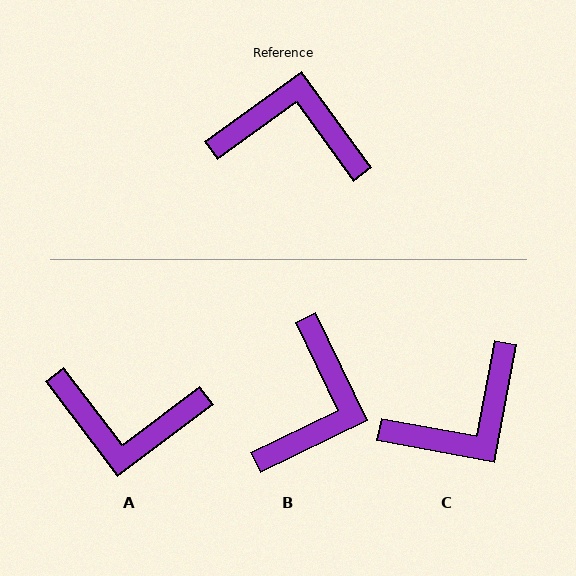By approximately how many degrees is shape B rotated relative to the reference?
Approximately 100 degrees clockwise.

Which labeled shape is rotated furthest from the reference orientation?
A, about 179 degrees away.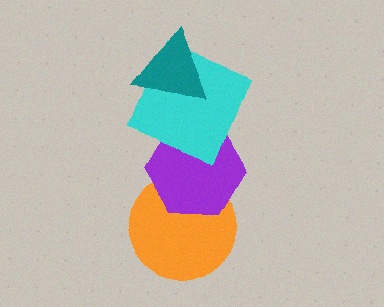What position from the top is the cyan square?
The cyan square is 2nd from the top.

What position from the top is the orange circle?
The orange circle is 4th from the top.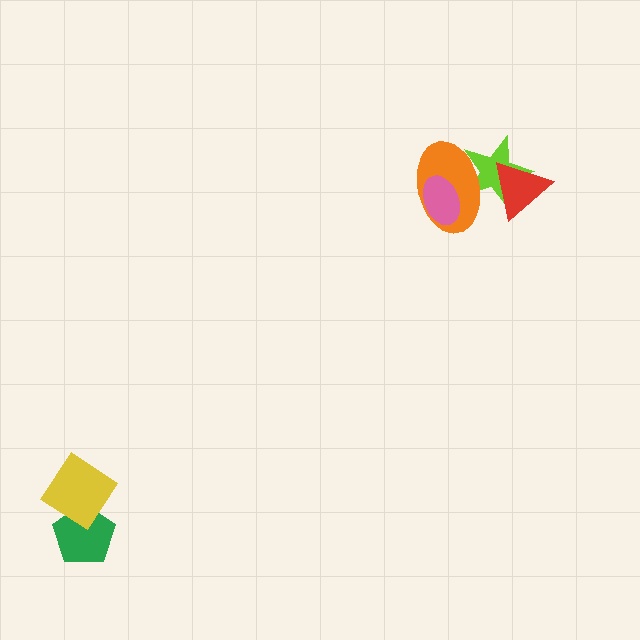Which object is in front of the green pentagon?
The yellow diamond is in front of the green pentagon.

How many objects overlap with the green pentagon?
1 object overlaps with the green pentagon.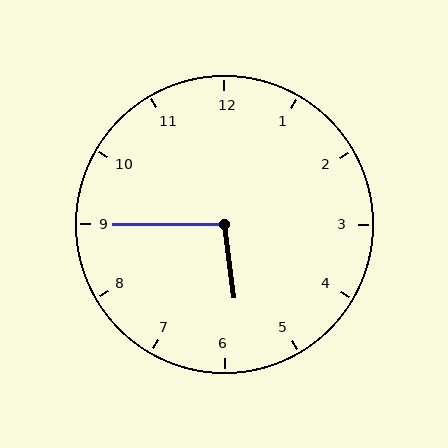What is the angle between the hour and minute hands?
Approximately 98 degrees.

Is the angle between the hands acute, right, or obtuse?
It is obtuse.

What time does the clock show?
5:45.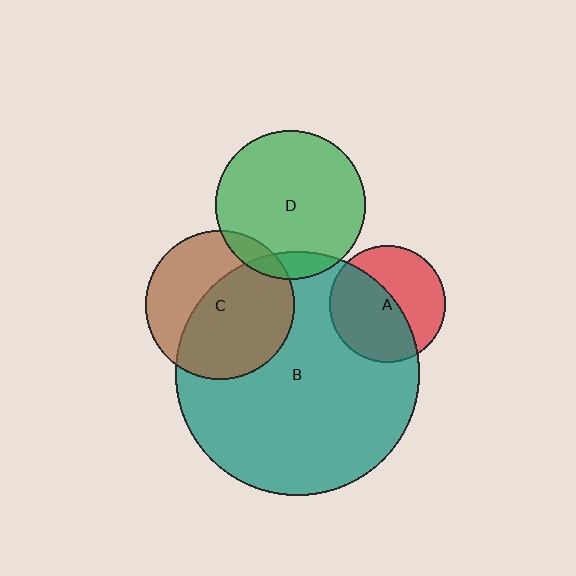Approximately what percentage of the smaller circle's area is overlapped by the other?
Approximately 60%.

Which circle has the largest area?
Circle B (teal).